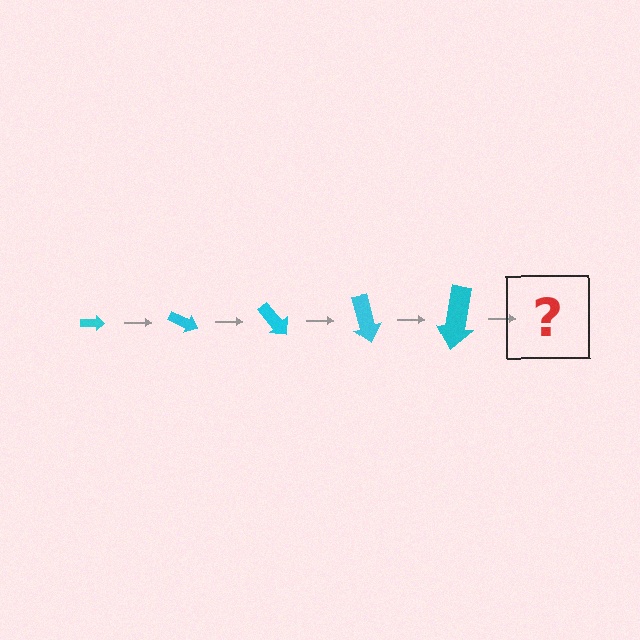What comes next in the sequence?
The next element should be an arrow, larger than the previous one and rotated 125 degrees from the start.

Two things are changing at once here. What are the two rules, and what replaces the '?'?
The two rules are that the arrow grows larger each step and it rotates 25 degrees each step. The '?' should be an arrow, larger than the previous one and rotated 125 degrees from the start.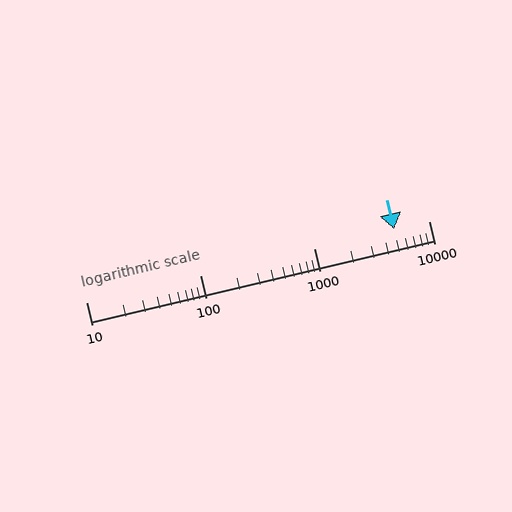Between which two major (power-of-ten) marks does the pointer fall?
The pointer is between 1000 and 10000.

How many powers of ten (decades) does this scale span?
The scale spans 3 decades, from 10 to 10000.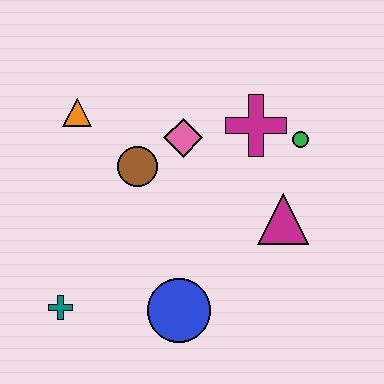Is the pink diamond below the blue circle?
No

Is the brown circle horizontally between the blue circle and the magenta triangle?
No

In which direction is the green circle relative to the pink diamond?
The green circle is to the right of the pink diamond.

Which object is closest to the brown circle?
The pink diamond is closest to the brown circle.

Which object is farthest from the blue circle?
The orange triangle is farthest from the blue circle.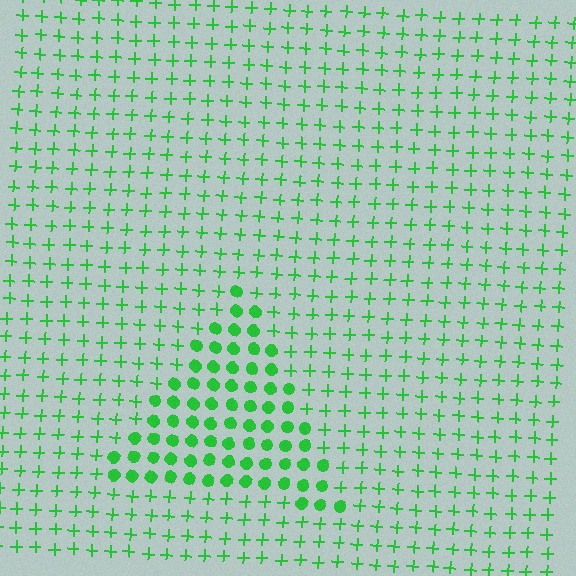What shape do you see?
I see a triangle.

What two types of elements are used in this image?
The image uses circles inside the triangle region and plus signs outside it.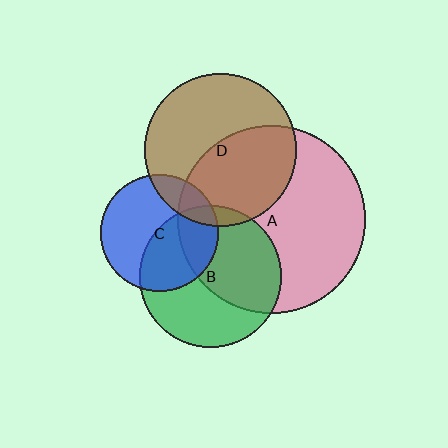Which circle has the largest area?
Circle A (pink).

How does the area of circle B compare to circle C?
Approximately 1.5 times.